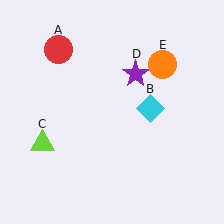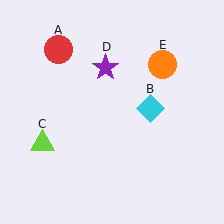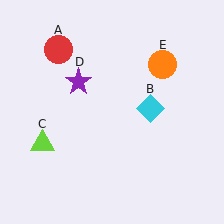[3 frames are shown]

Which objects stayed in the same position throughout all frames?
Red circle (object A) and cyan diamond (object B) and lime triangle (object C) and orange circle (object E) remained stationary.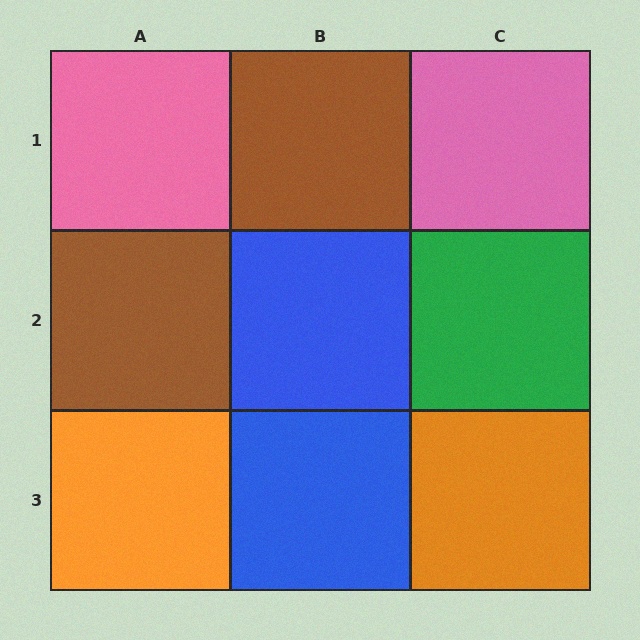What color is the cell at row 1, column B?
Brown.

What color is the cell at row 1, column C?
Pink.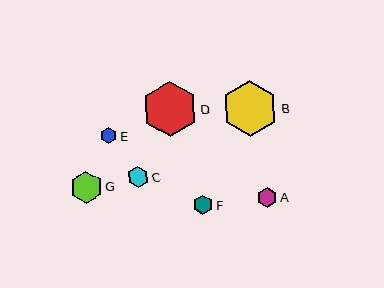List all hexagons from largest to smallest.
From largest to smallest: B, D, G, C, A, F, E.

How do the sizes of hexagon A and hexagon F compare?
Hexagon A and hexagon F are approximately the same size.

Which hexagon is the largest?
Hexagon B is the largest with a size of approximately 56 pixels.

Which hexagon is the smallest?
Hexagon E is the smallest with a size of approximately 16 pixels.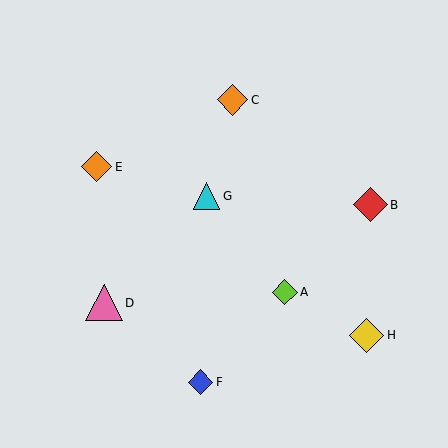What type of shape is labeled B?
Shape B is a red diamond.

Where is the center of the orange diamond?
The center of the orange diamond is at (97, 167).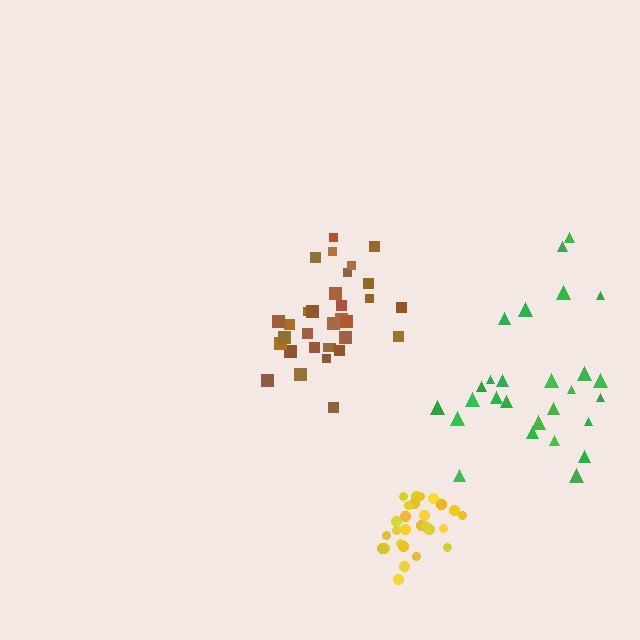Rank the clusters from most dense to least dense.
yellow, brown, green.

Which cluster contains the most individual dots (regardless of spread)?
Brown (32).